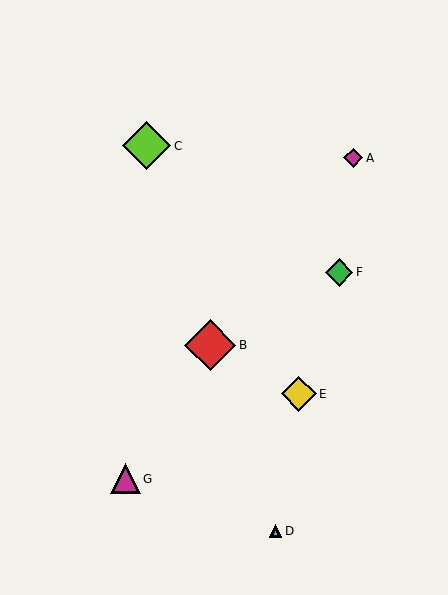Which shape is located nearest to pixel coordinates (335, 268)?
The green diamond (labeled F) at (339, 272) is nearest to that location.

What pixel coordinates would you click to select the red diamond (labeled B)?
Click at (210, 345) to select the red diamond B.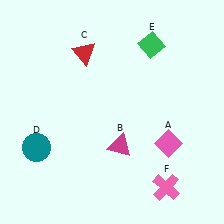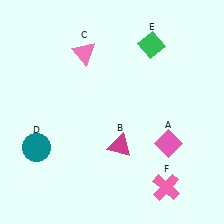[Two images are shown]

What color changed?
The triangle (C) changed from red in Image 1 to pink in Image 2.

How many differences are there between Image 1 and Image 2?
There is 1 difference between the two images.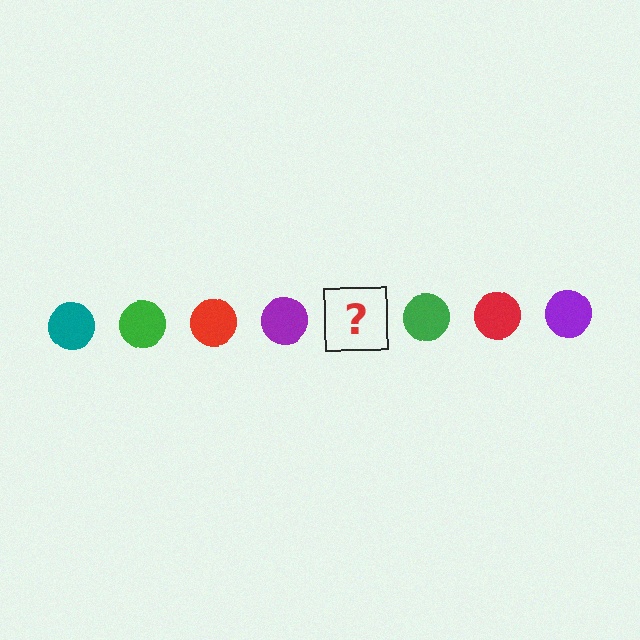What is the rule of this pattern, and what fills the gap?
The rule is that the pattern cycles through teal, green, red, purple circles. The gap should be filled with a teal circle.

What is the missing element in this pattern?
The missing element is a teal circle.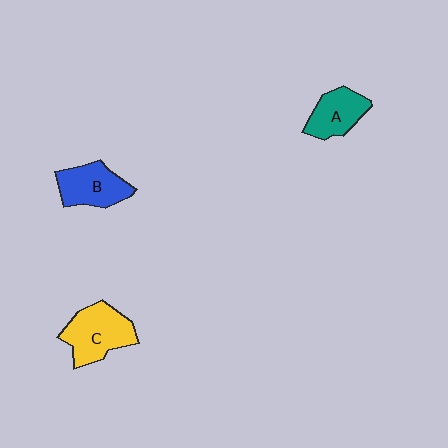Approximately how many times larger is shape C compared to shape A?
Approximately 1.4 times.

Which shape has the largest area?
Shape C (yellow).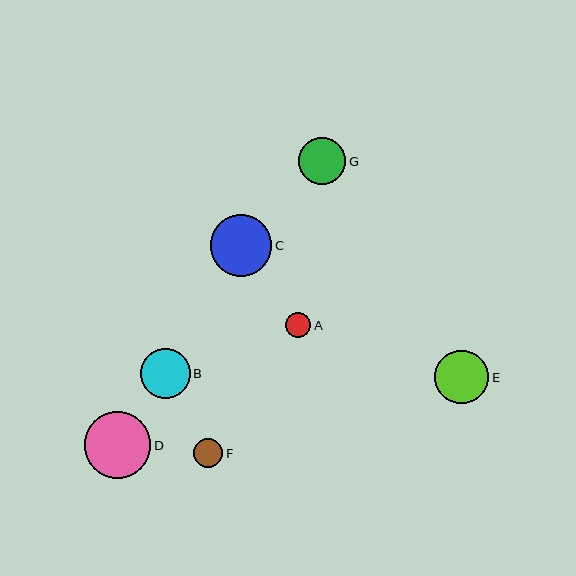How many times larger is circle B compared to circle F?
Circle B is approximately 1.7 times the size of circle F.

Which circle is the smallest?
Circle A is the smallest with a size of approximately 25 pixels.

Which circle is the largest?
Circle D is the largest with a size of approximately 67 pixels.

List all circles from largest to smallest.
From largest to smallest: D, C, E, B, G, F, A.